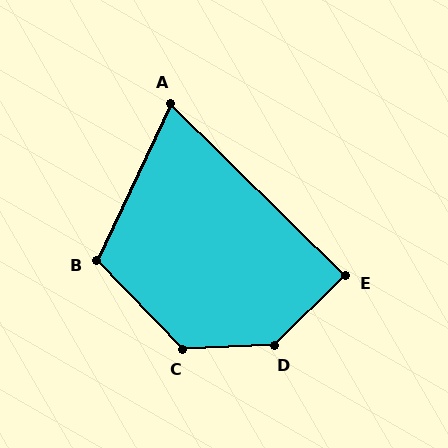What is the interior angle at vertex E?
Approximately 89 degrees (approximately right).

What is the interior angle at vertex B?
Approximately 111 degrees (obtuse).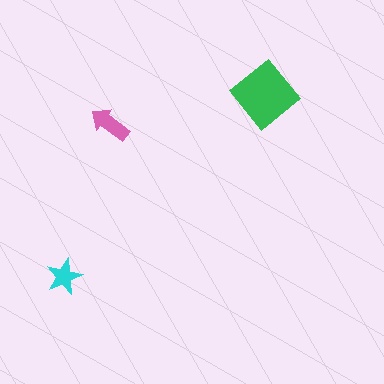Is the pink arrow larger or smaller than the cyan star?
Larger.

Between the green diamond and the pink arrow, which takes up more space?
The green diamond.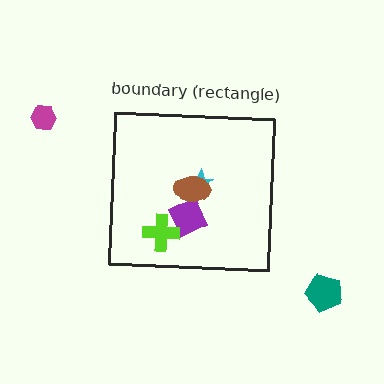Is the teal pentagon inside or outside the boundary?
Outside.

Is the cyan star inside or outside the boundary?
Inside.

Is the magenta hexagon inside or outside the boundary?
Outside.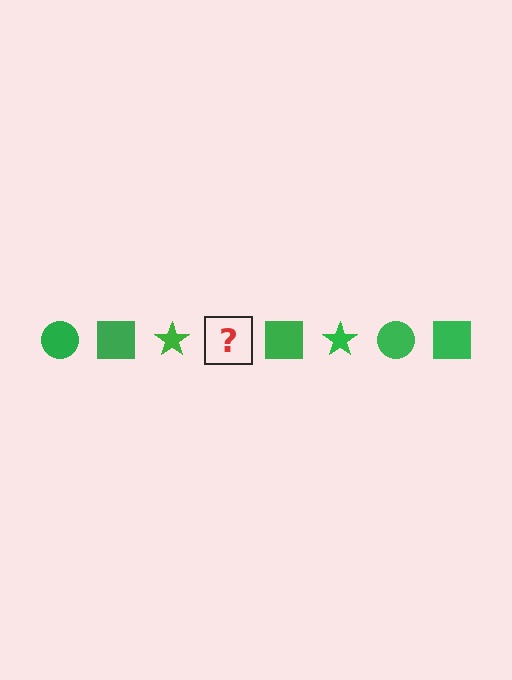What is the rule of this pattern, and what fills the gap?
The rule is that the pattern cycles through circle, square, star shapes in green. The gap should be filled with a green circle.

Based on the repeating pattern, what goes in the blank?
The blank should be a green circle.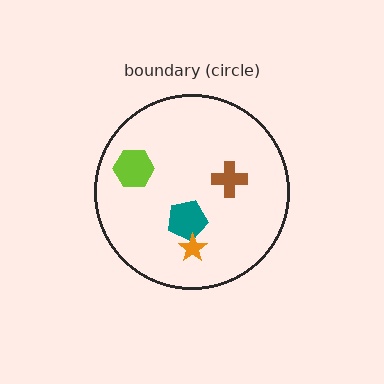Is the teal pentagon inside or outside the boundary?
Inside.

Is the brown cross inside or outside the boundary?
Inside.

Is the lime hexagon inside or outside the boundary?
Inside.